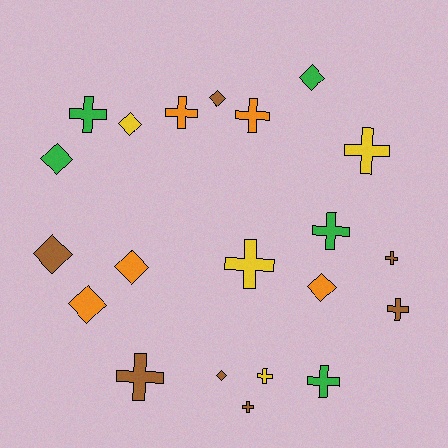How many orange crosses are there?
There are 2 orange crosses.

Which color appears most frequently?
Brown, with 7 objects.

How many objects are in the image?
There are 21 objects.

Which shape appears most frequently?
Cross, with 12 objects.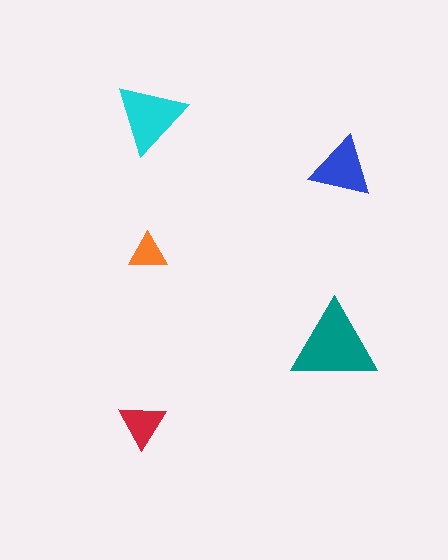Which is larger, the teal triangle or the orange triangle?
The teal one.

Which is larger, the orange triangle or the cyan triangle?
The cyan one.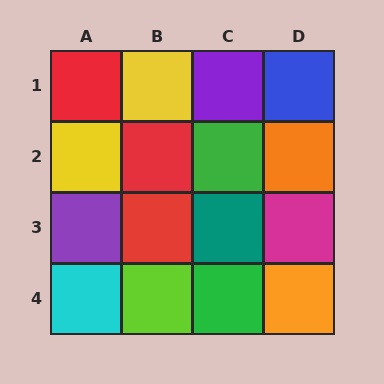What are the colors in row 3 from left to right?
Purple, red, teal, magenta.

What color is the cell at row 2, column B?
Red.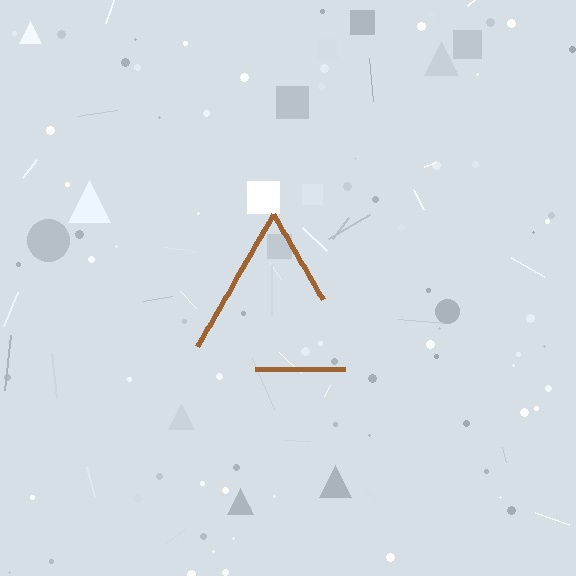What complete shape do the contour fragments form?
The contour fragments form a triangle.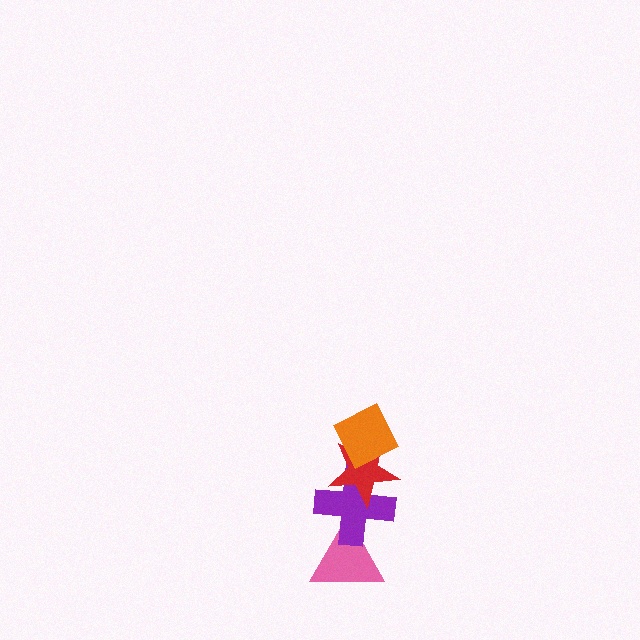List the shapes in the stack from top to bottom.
From top to bottom: the orange diamond, the red star, the purple cross, the pink triangle.